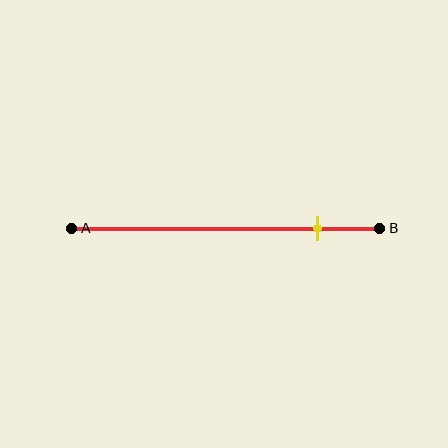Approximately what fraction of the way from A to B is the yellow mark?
The yellow mark is approximately 80% of the way from A to B.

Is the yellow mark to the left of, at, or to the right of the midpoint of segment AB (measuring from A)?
The yellow mark is to the right of the midpoint of segment AB.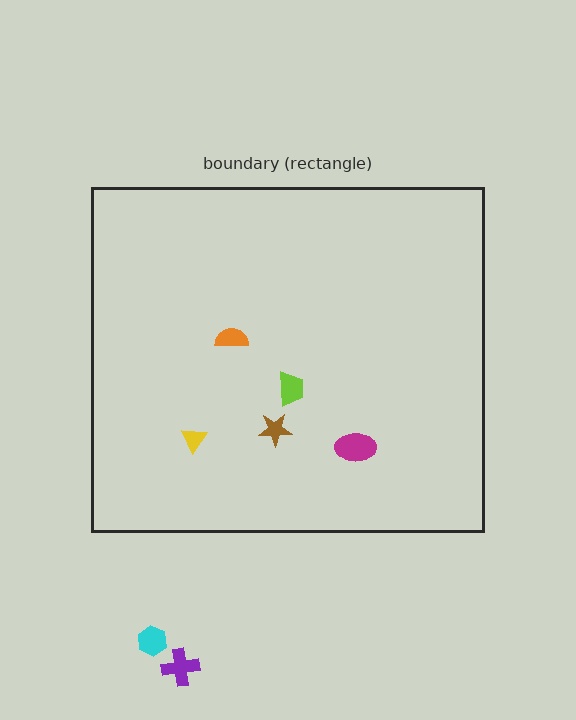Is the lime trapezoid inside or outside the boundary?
Inside.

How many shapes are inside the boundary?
5 inside, 2 outside.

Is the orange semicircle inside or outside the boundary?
Inside.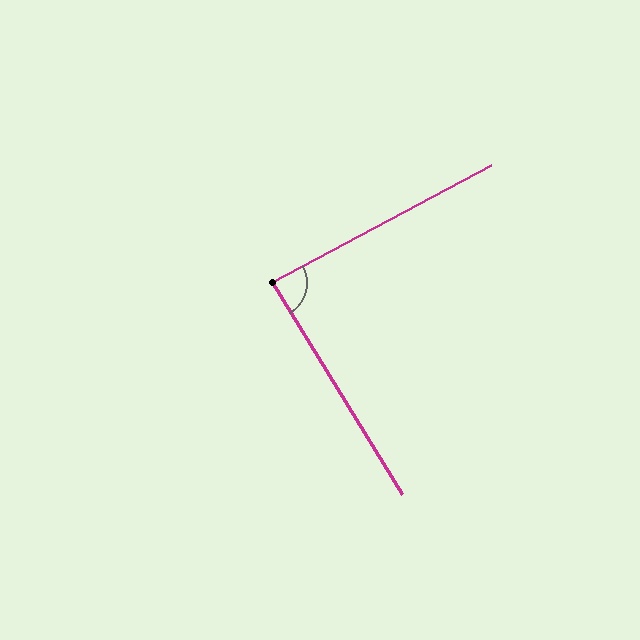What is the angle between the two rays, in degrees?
Approximately 87 degrees.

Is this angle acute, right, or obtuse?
It is approximately a right angle.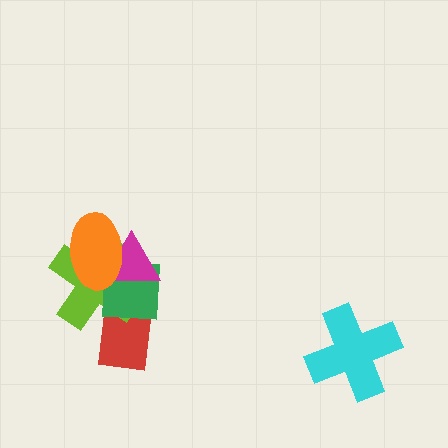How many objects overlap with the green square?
4 objects overlap with the green square.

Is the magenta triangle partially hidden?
Yes, it is partially covered by another shape.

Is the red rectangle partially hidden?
Yes, it is partially covered by another shape.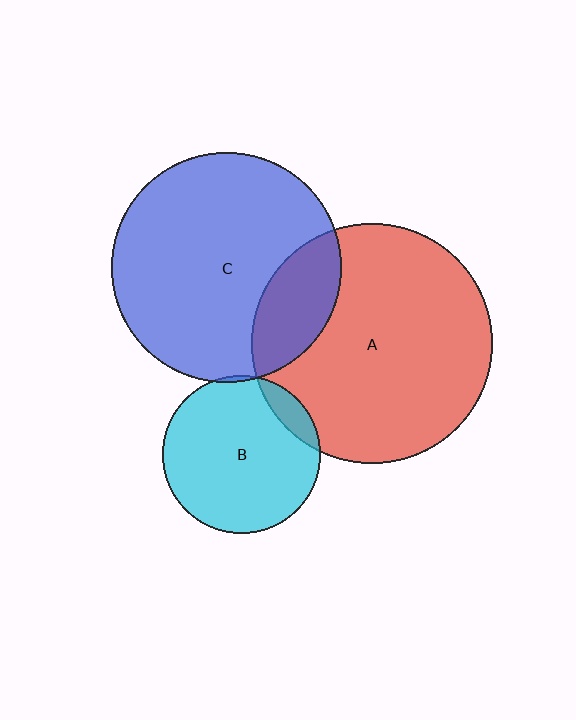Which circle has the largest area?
Circle A (red).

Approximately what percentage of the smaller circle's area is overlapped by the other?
Approximately 10%.